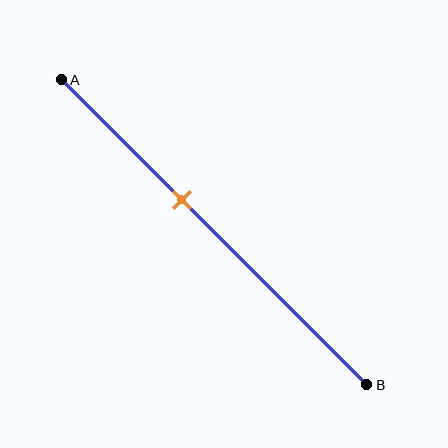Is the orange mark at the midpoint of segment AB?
No, the mark is at about 40% from A, not at the 50% midpoint.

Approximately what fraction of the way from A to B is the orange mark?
The orange mark is approximately 40% of the way from A to B.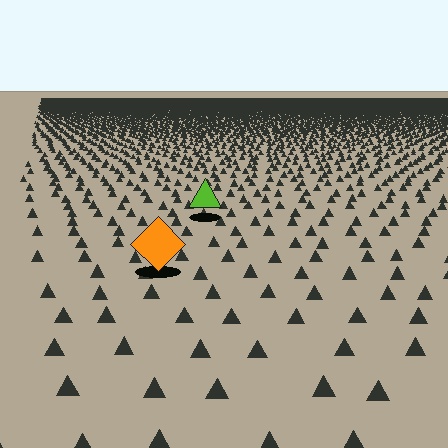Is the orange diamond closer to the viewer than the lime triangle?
Yes. The orange diamond is closer — you can tell from the texture gradient: the ground texture is coarser near it.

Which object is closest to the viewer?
The orange diamond is closest. The texture marks near it are larger and more spread out.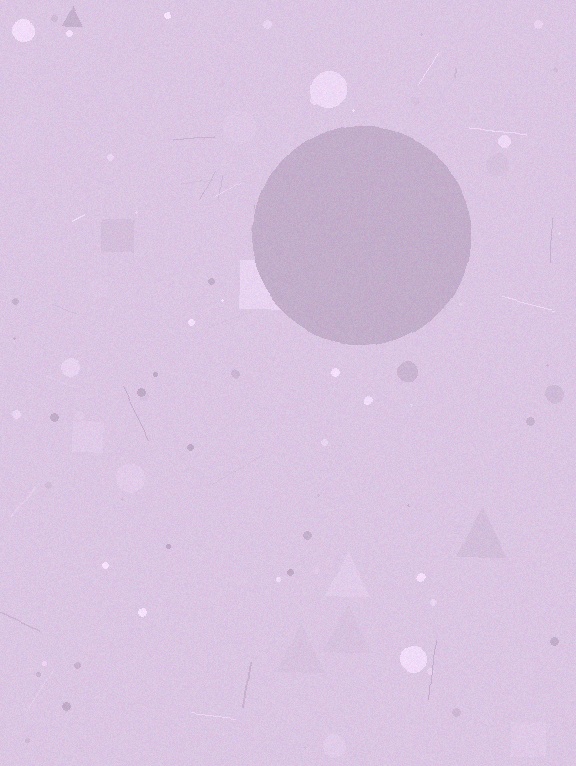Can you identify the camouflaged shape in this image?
The camouflaged shape is a circle.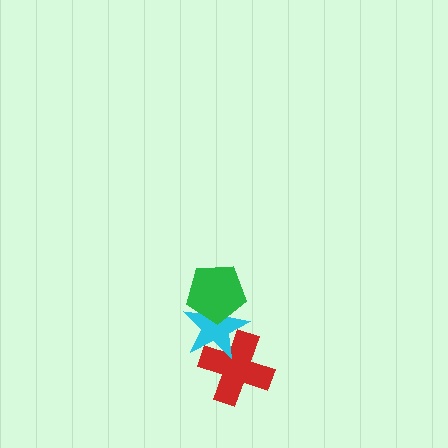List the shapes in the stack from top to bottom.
From top to bottom: the green pentagon, the cyan star, the red cross.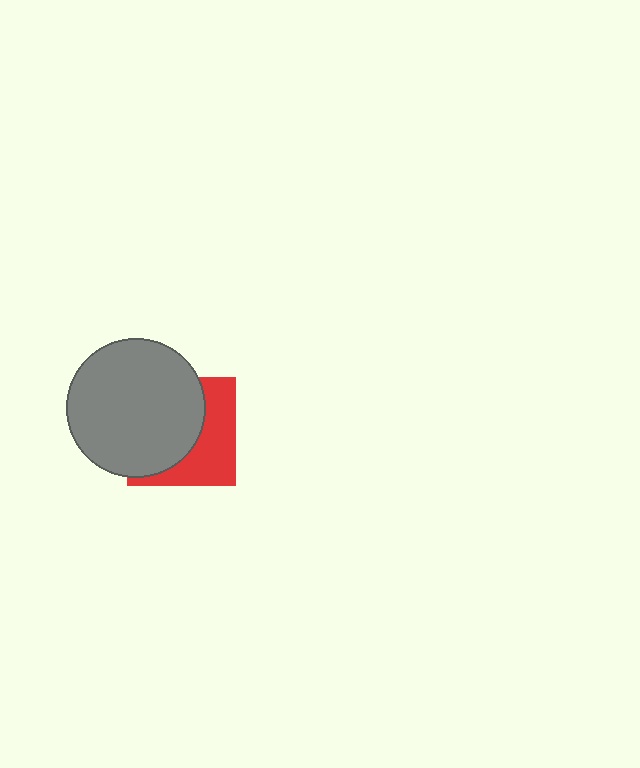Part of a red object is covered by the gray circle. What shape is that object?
It is a square.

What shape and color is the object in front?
The object in front is a gray circle.